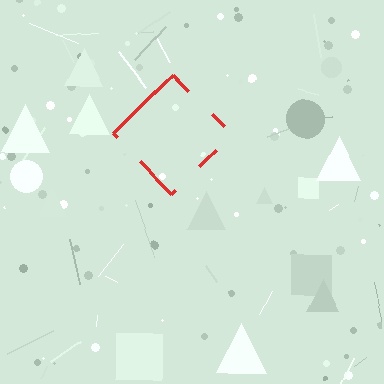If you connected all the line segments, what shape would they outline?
They would outline a diamond.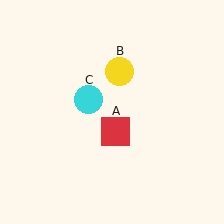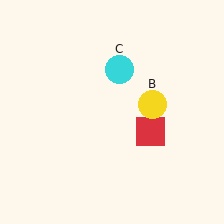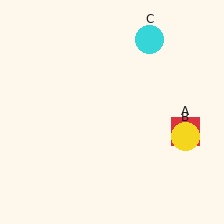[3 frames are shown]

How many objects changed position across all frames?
3 objects changed position: red square (object A), yellow circle (object B), cyan circle (object C).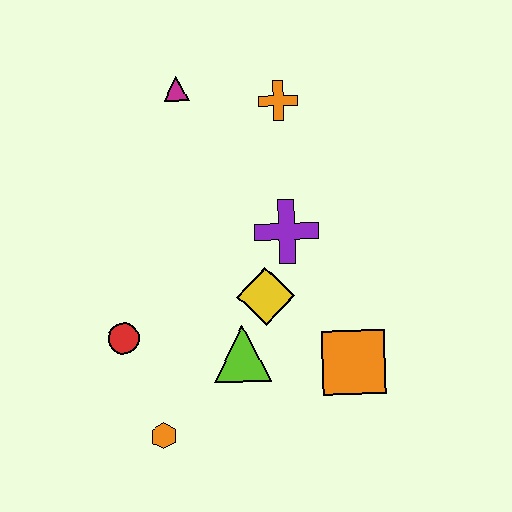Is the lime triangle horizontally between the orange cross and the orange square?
No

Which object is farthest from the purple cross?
The orange hexagon is farthest from the purple cross.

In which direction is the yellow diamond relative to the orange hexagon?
The yellow diamond is above the orange hexagon.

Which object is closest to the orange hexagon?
The red circle is closest to the orange hexagon.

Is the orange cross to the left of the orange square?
Yes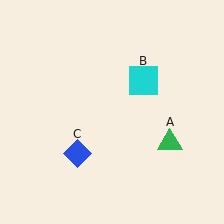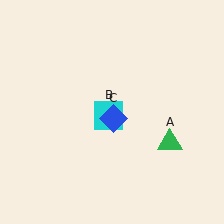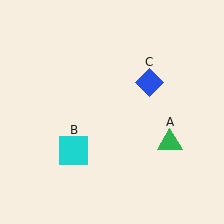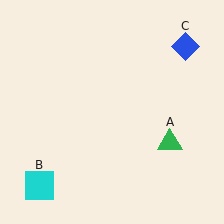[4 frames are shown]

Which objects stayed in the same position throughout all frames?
Green triangle (object A) remained stationary.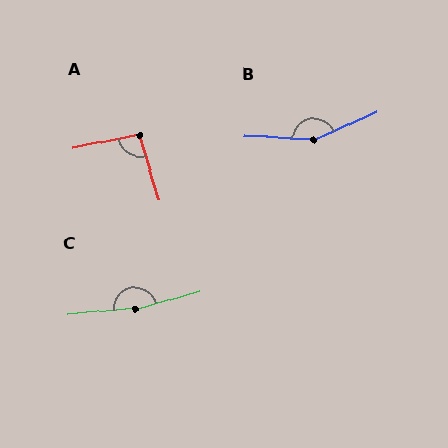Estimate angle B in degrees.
Approximately 153 degrees.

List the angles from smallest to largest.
A (95°), B (153°), C (169°).